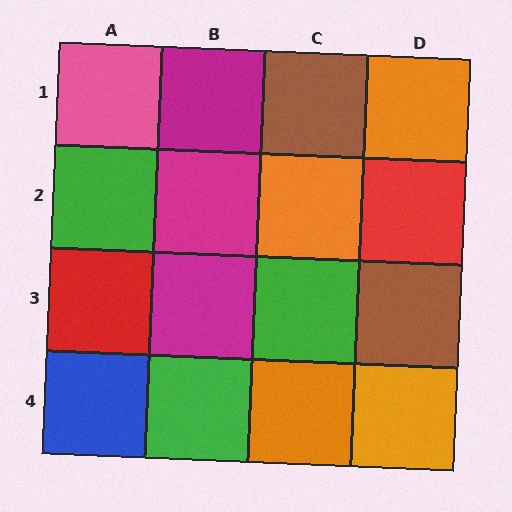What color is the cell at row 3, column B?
Magenta.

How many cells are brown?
2 cells are brown.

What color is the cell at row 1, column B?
Magenta.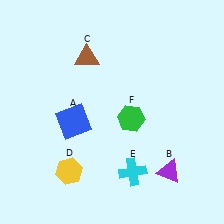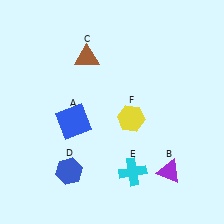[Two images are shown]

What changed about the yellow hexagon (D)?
In Image 1, D is yellow. In Image 2, it changed to blue.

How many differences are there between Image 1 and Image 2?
There are 2 differences between the two images.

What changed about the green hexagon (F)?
In Image 1, F is green. In Image 2, it changed to yellow.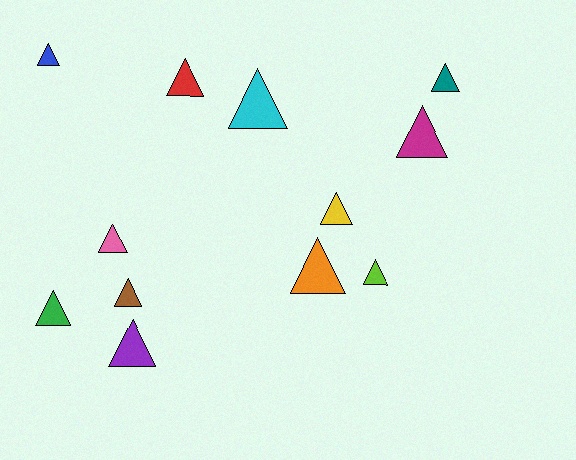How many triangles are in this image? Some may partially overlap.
There are 12 triangles.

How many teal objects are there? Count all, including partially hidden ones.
There is 1 teal object.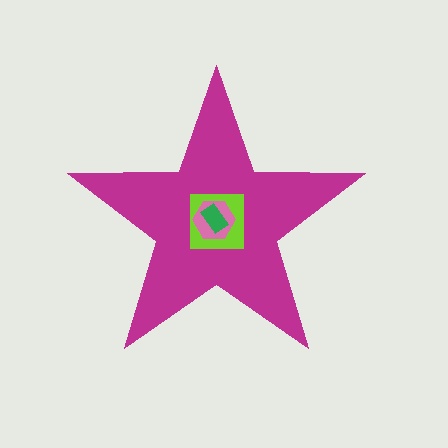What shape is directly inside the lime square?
The pink hexagon.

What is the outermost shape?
The magenta star.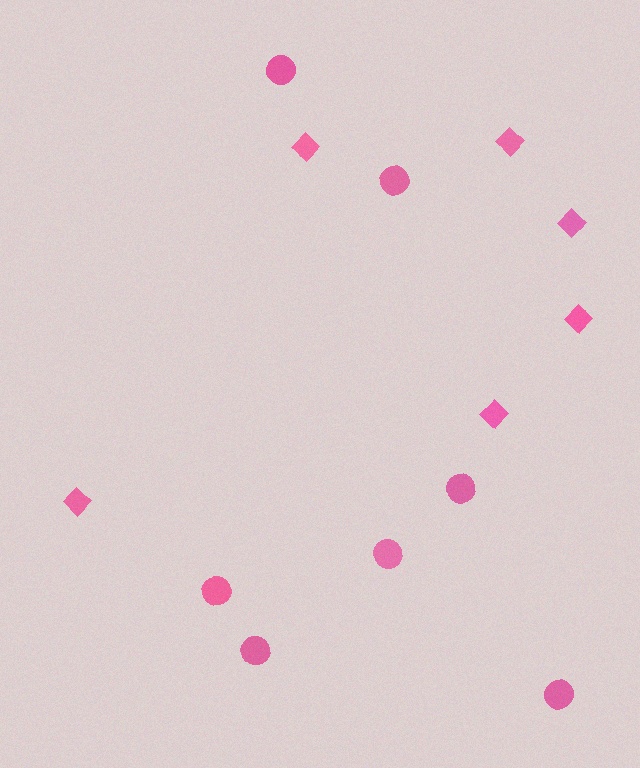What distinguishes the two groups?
There are 2 groups: one group of circles (7) and one group of diamonds (6).